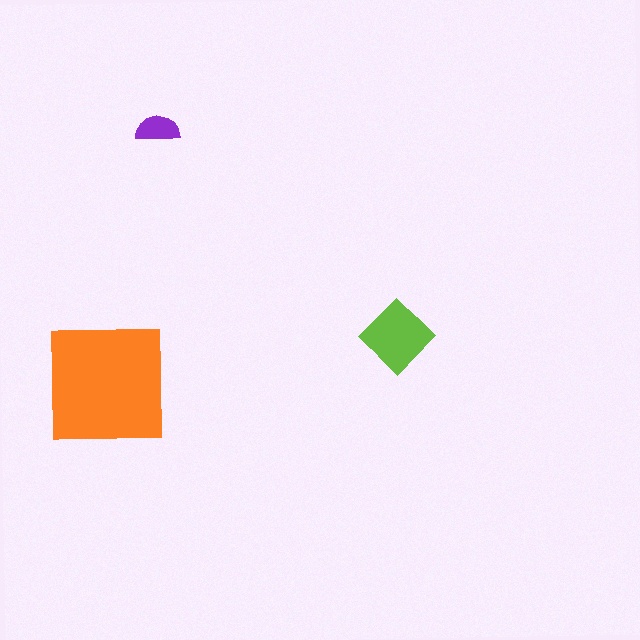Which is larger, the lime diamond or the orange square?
The orange square.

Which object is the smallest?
The purple semicircle.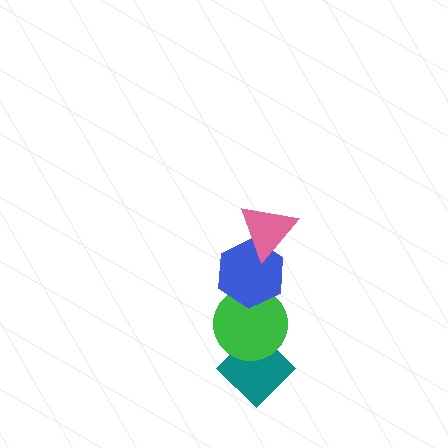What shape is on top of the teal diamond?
The green circle is on top of the teal diamond.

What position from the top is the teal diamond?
The teal diamond is 4th from the top.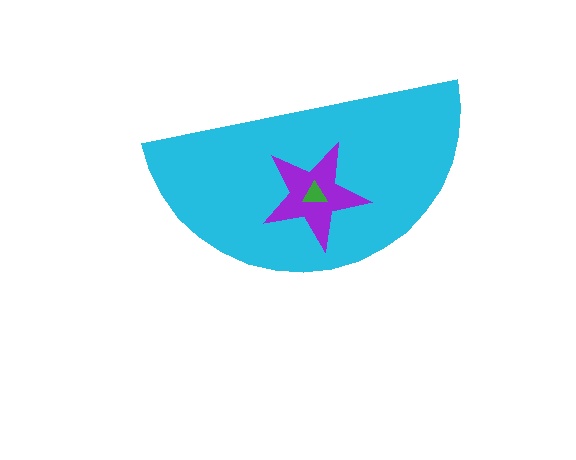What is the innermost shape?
The green triangle.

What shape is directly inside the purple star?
The green triangle.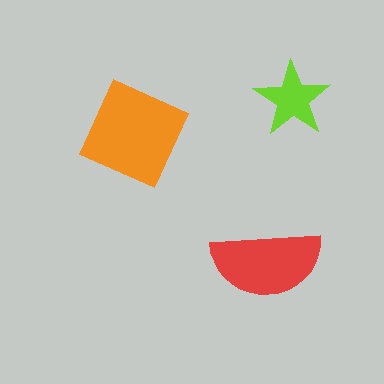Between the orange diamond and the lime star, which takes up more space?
The orange diamond.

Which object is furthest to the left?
The orange diamond is leftmost.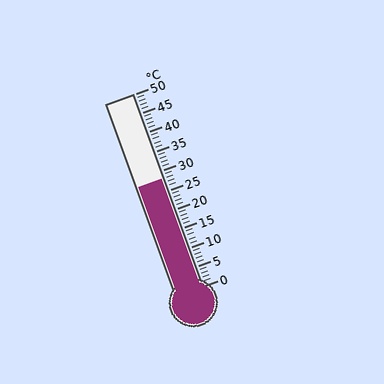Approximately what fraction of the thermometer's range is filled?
The thermometer is filled to approximately 55% of its range.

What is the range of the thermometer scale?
The thermometer scale ranges from 0°C to 50°C.